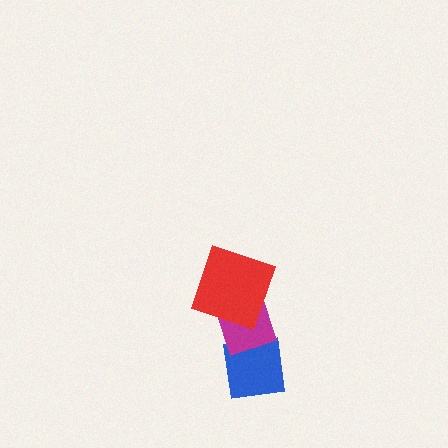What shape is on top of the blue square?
The magenta diamond is on top of the blue square.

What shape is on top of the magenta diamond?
The red square is on top of the magenta diamond.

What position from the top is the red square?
The red square is 1st from the top.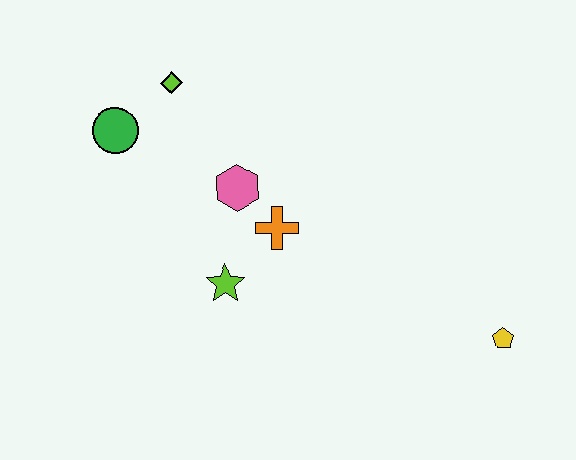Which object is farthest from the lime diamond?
The yellow pentagon is farthest from the lime diamond.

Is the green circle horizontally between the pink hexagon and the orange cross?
No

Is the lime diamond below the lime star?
No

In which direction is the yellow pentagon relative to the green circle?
The yellow pentagon is to the right of the green circle.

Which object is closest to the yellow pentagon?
The orange cross is closest to the yellow pentagon.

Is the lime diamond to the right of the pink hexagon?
No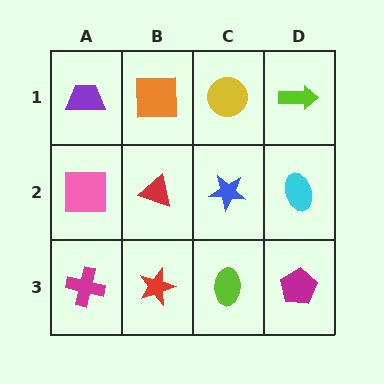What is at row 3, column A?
A magenta cross.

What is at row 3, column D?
A magenta pentagon.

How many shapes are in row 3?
4 shapes.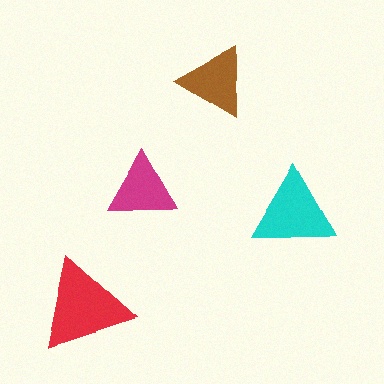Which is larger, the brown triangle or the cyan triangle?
The cyan one.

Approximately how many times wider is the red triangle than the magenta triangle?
About 1.5 times wider.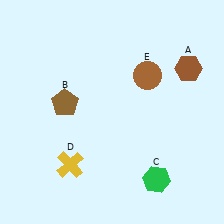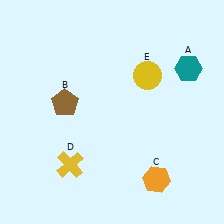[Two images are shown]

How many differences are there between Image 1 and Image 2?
There are 3 differences between the two images.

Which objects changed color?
A changed from brown to teal. C changed from green to orange. E changed from brown to yellow.